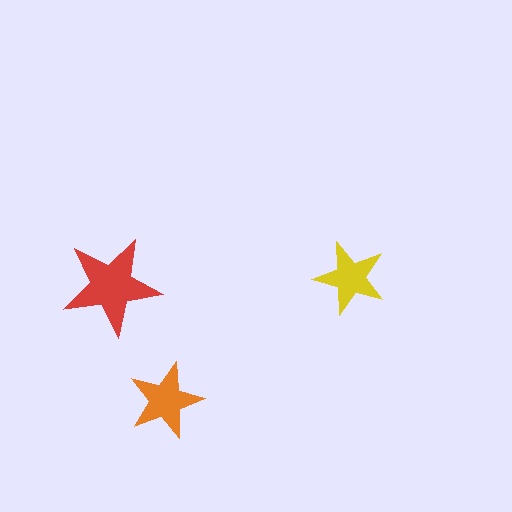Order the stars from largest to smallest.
the red one, the orange one, the yellow one.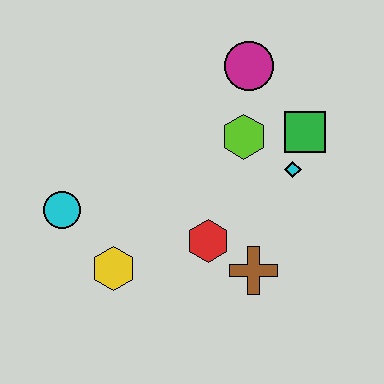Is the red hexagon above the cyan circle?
No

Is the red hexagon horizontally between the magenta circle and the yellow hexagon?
Yes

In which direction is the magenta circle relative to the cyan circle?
The magenta circle is to the right of the cyan circle.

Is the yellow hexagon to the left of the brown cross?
Yes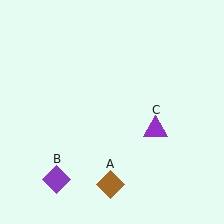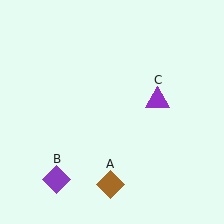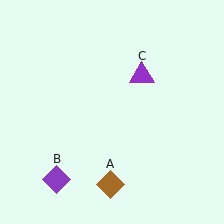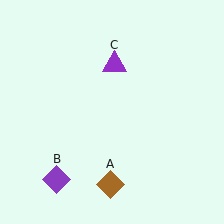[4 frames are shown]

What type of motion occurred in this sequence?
The purple triangle (object C) rotated counterclockwise around the center of the scene.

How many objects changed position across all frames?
1 object changed position: purple triangle (object C).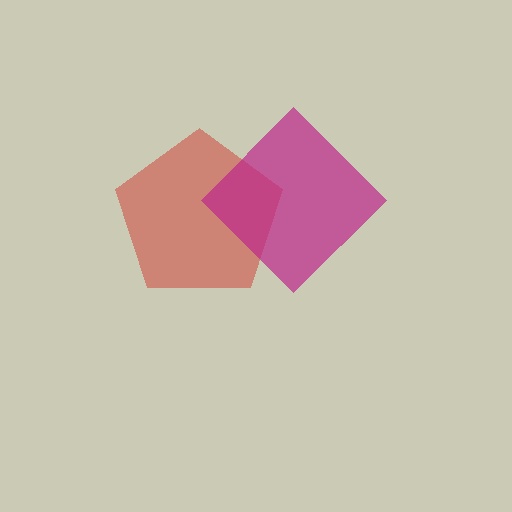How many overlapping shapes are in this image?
There are 2 overlapping shapes in the image.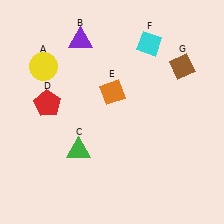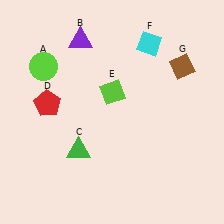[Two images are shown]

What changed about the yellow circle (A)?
In Image 1, A is yellow. In Image 2, it changed to lime.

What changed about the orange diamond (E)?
In Image 1, E is orange. In Image 2, it changed to lime.